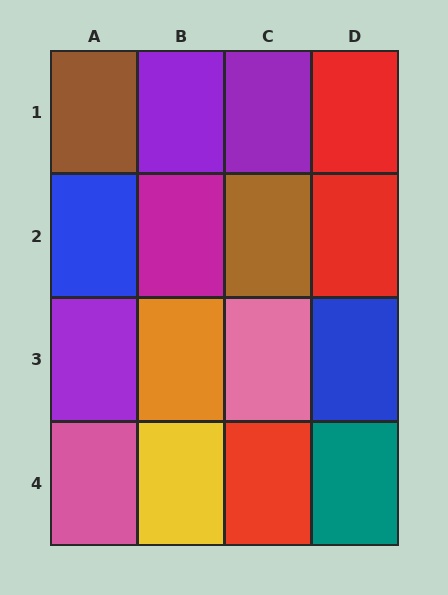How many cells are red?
3 cells are red.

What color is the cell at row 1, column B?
Purple.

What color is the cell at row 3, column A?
Purple.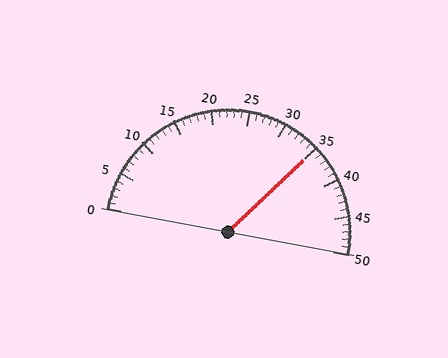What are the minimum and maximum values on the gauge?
The gauge ranges from 0 to 50.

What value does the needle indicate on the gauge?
The needle indicates approximately 35.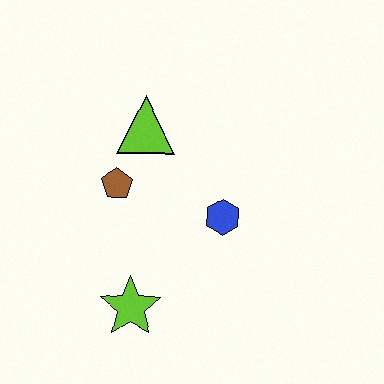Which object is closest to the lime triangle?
The brown pentagon is closest to the lime triangle.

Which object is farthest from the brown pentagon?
The lime star is farthest from the brown pentagon.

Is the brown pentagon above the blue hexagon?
Yes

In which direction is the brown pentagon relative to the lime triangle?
The brown pentagon is below the lime triangle.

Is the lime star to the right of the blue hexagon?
No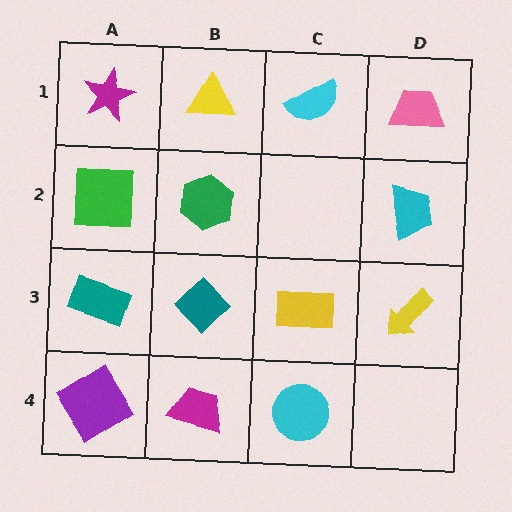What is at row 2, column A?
A green square.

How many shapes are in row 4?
3 shapes.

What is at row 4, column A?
A purple diamond.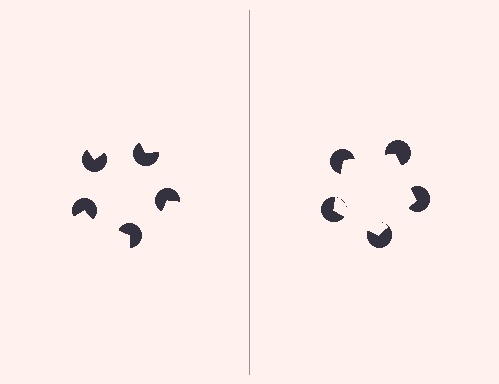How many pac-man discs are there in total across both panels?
10 — 5 on each side.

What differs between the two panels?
The pac-man discs are positioned identically on both sides; only the wedge orientations differ. On the right they align to a pentagon; on the left they are misaligned.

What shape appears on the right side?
An illusory pentagon.